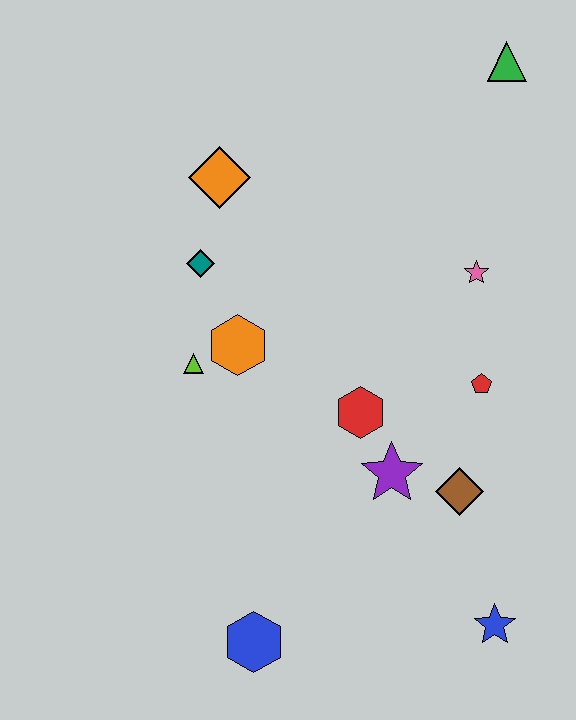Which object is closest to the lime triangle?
The orange hexagon is closest to the lime triangle.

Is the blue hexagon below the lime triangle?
Yes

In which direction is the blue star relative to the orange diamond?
The blue star is below the orange diamond.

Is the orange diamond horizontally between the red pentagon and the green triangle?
No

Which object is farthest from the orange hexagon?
The green triangle is farthest from the orange hexagon.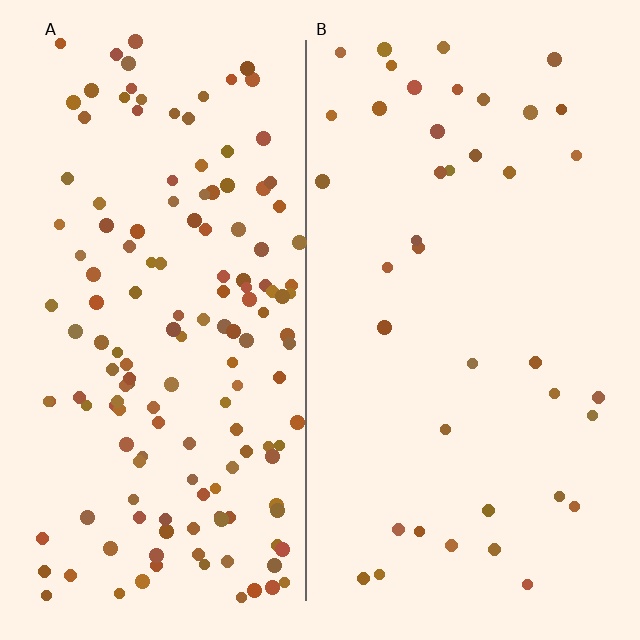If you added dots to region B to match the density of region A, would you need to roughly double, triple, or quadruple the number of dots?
Approximately quadruple.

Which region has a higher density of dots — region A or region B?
A (the left).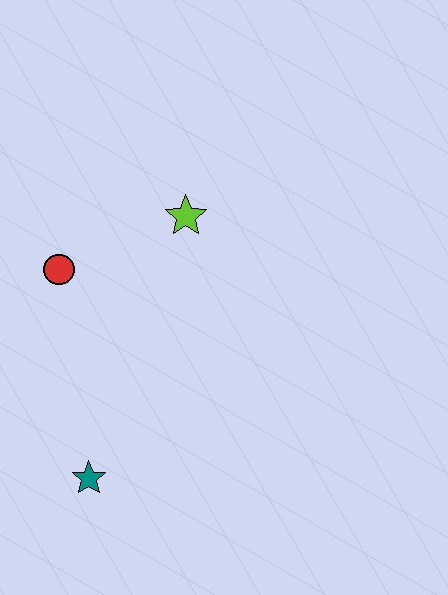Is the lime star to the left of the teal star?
No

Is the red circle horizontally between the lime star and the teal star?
No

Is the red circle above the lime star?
No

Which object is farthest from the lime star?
The teal star is farthest from the lime star.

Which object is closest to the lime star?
The red circle is closest to the lime star.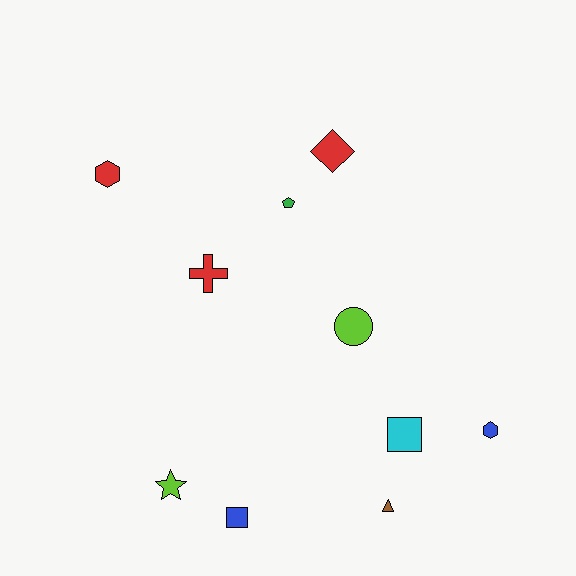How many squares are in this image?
There are 2 squares.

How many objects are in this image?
There are 10 objects.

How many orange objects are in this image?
There are no orange objects.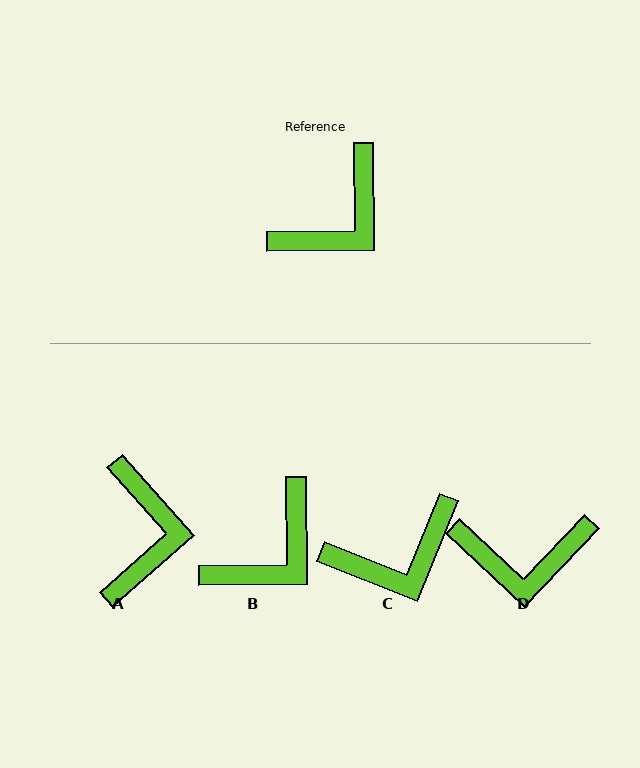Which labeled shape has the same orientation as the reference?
B.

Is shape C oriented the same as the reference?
No, it is off by about 23 degrees.